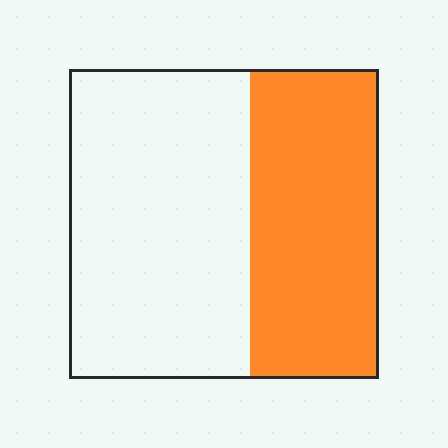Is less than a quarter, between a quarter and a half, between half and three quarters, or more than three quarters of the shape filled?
Between a quarter and a half.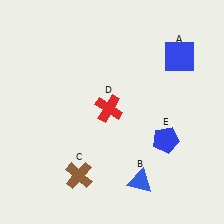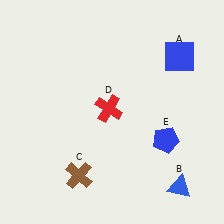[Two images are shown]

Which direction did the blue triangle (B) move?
The blue triangle (B) moved right.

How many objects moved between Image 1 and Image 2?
1 object moved between the two images.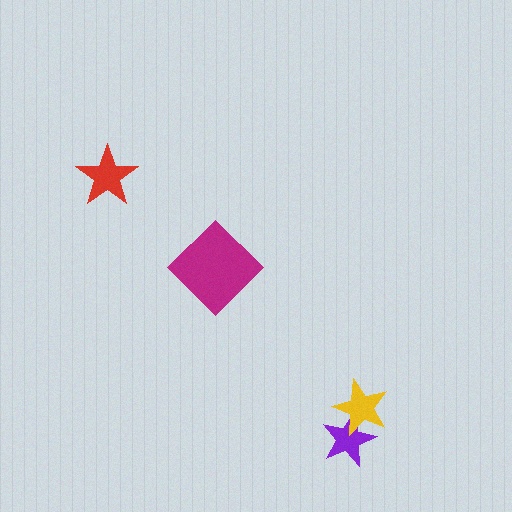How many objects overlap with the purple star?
1 object overlaps with the purple star.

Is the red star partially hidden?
No, no other shape covers it.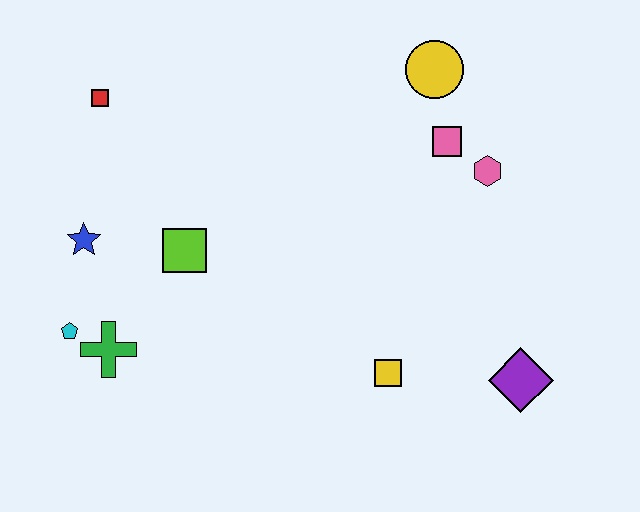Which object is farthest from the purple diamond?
The red square is farthest from the purple diamond.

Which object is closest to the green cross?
The cyan pentagon is closest to the green cross.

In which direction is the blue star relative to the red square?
The blue star is below the red square.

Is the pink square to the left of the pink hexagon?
Yes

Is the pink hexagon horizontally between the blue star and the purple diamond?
Yes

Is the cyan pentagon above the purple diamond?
Yes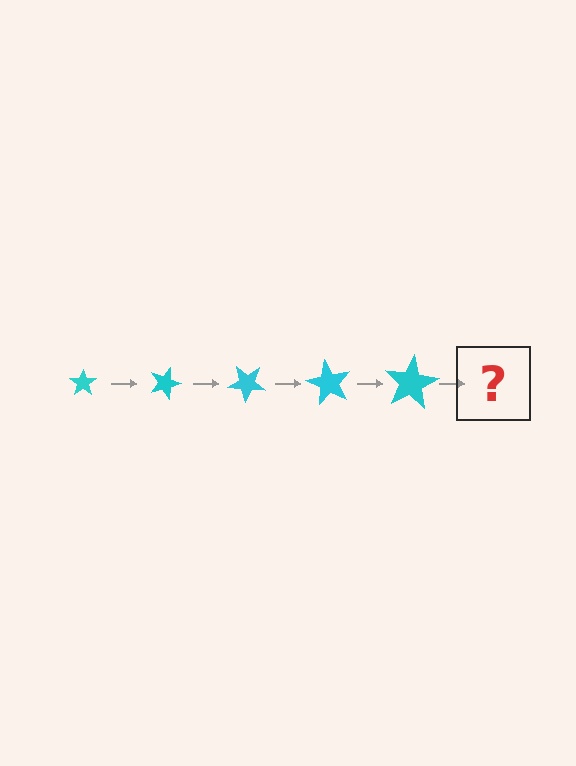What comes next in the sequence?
The next element should be a star, larger than the previous one and rotated 100 degrees from the start.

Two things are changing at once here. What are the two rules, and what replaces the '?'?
The two rules are that the star grows larger each step and it rotates 20 degrees each step. The '?' should be a star, larger than the previous one and rotated 100 degrees from the start.